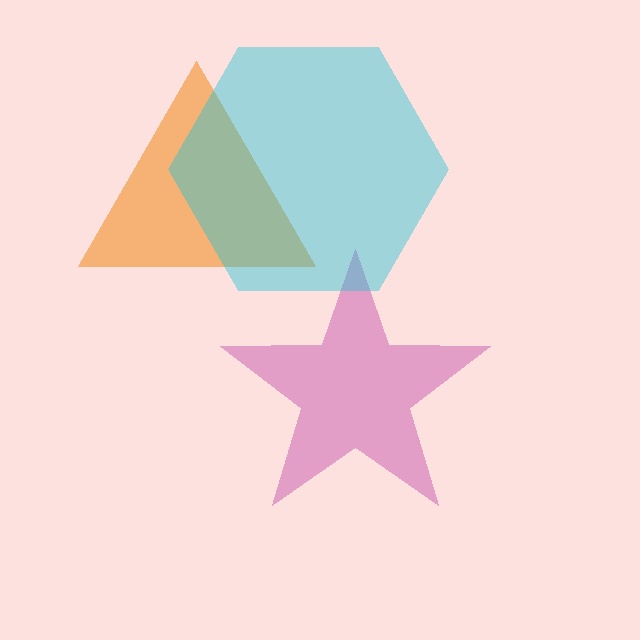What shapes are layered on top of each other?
The layered shapes are: an orange triangle, a magenta star, a cyan hexagon.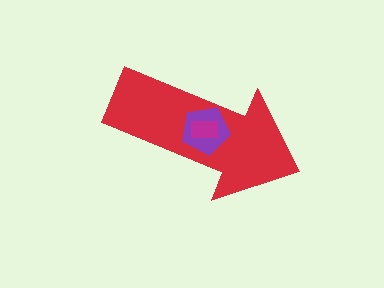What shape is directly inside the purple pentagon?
The magenta rectangle.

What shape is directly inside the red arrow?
The purple pentagon.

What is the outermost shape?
The red arrow.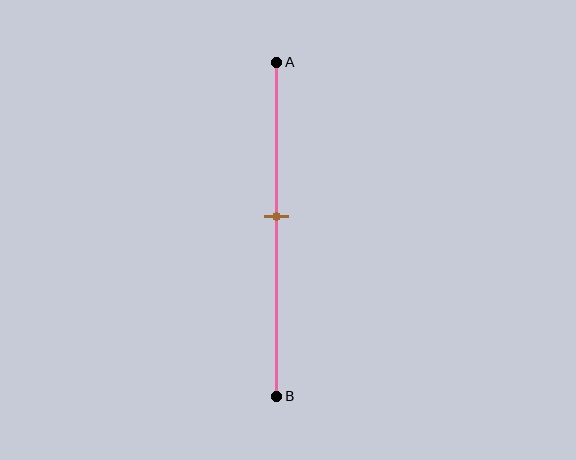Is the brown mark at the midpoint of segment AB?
No, the mark is at about 45% from A, not at the 50% midpoint.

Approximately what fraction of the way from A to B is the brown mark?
The brown mark is approximately 45% of the way from A to B.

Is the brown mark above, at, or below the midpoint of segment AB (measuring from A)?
The brown mark is above the midpoint of segment AB.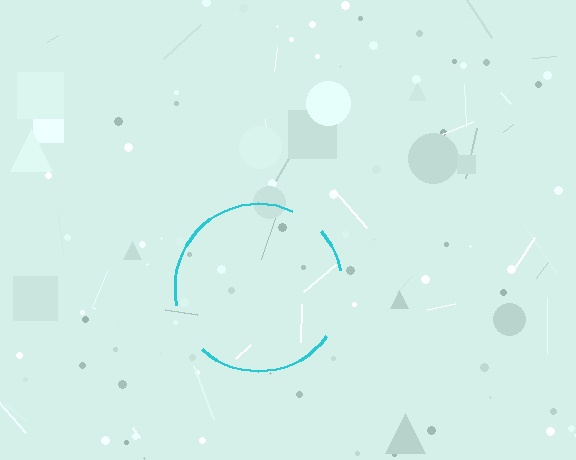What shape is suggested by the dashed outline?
The dashed outline suggests a circle.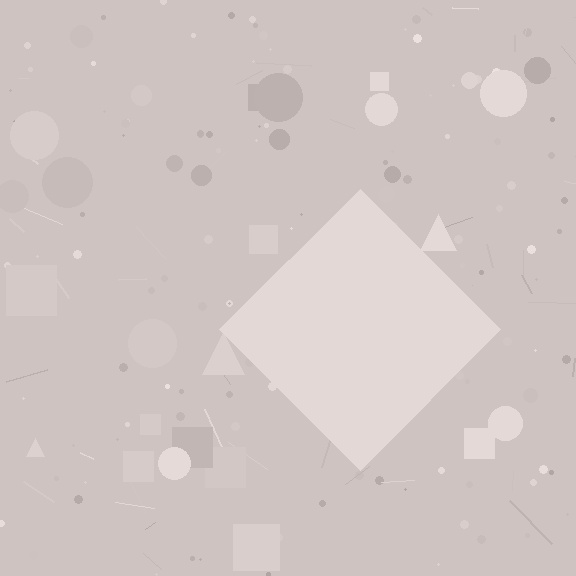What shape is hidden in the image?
A diamond is hidden in the image.